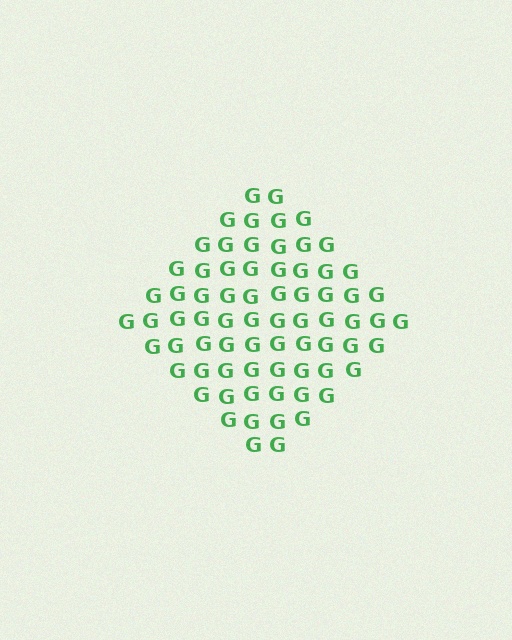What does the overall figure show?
The overall figure shows a diamond.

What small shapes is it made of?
It is made of small letter G's.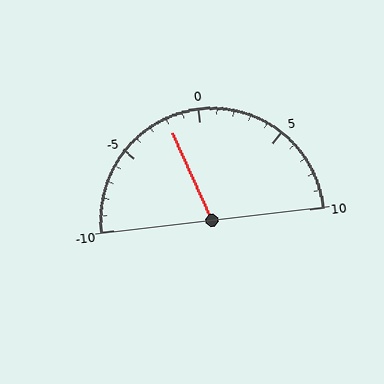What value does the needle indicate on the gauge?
The needle indicates approximately -2.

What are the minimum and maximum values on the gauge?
The gauge ranges from -10 to 10.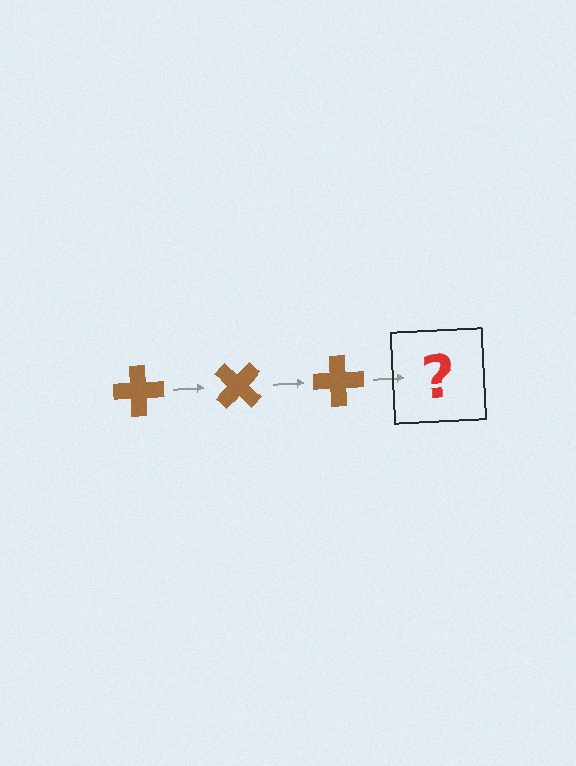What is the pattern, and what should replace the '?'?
The pattern is that the cross rotates 45 degrees each step. The '?' should be a brown cross rotated 135 degrees.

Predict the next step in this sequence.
The next step is a brown cross rotated 135 degrees.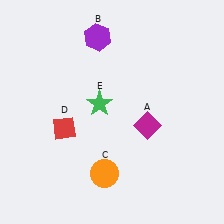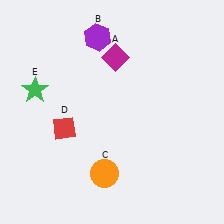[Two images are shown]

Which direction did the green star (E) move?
The green star (E) moved left.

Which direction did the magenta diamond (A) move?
The magenta diamond (A) moved up.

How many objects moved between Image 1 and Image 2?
2 objects moved between the two images.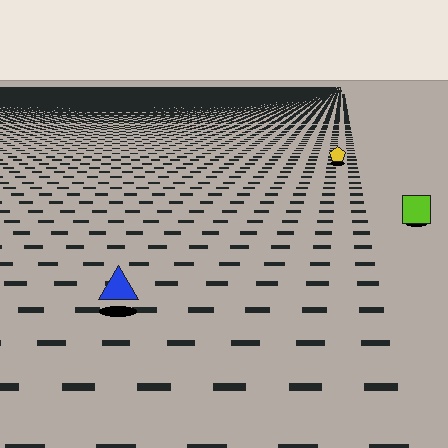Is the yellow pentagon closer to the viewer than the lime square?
No. The lime square is closer — you can tell from the texture gradient: the ground texture is coarser near it.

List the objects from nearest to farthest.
From nearest to farthest: the blue triangle, the lime square, the yellow pentagon.